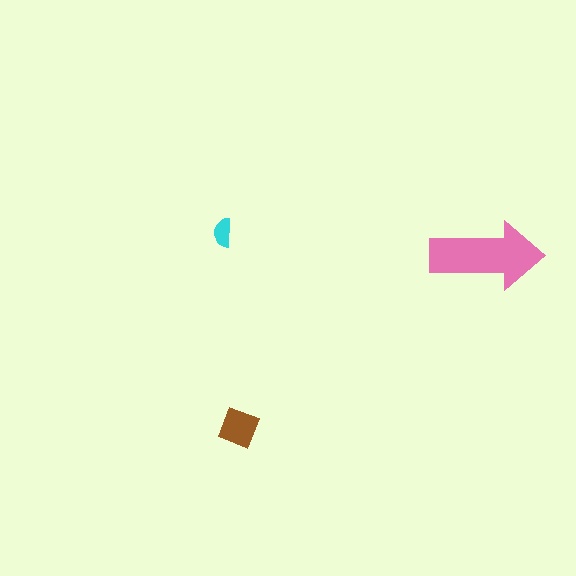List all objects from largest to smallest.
The pink arrow, the brown diamond, the cyan semicircle.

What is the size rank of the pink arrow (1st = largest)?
1st.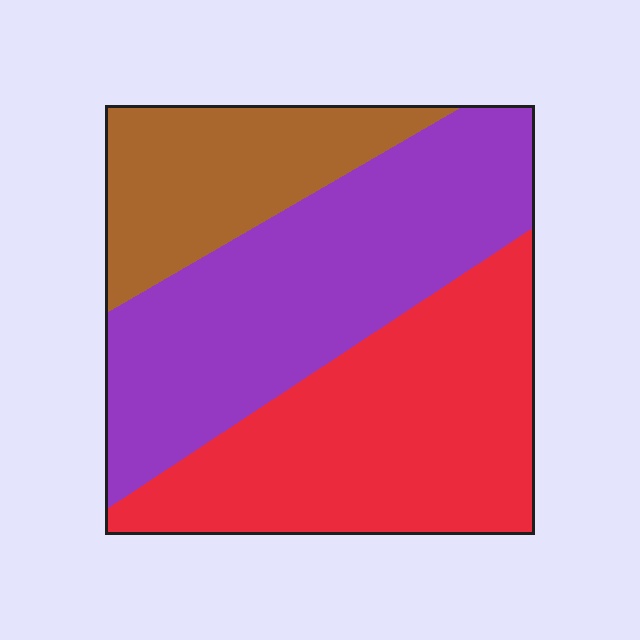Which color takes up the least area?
Brown, at roughly 20%.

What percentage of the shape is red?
Red covers roughly 40% of the shape.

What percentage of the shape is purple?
Purple covers roughly 40% of the shape.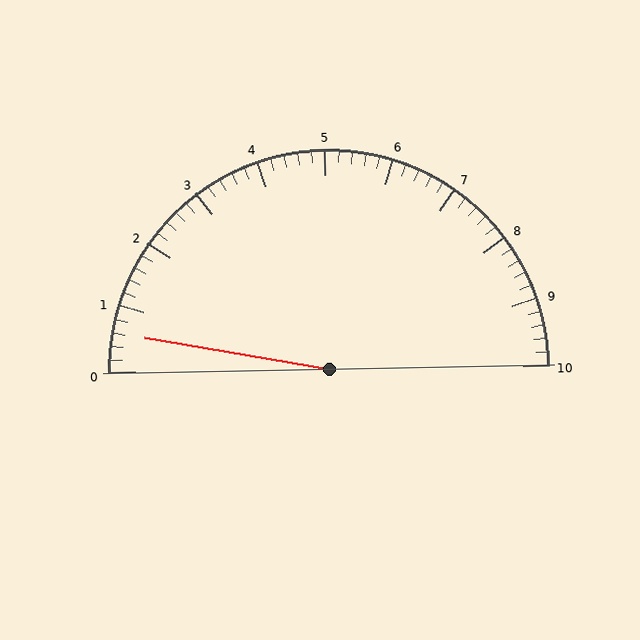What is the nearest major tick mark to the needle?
The nearest major tick mark is 1.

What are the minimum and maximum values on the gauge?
The gauge ranges from 0 to 10.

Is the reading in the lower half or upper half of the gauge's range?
The reading is in the lower half of the range (0 to 10).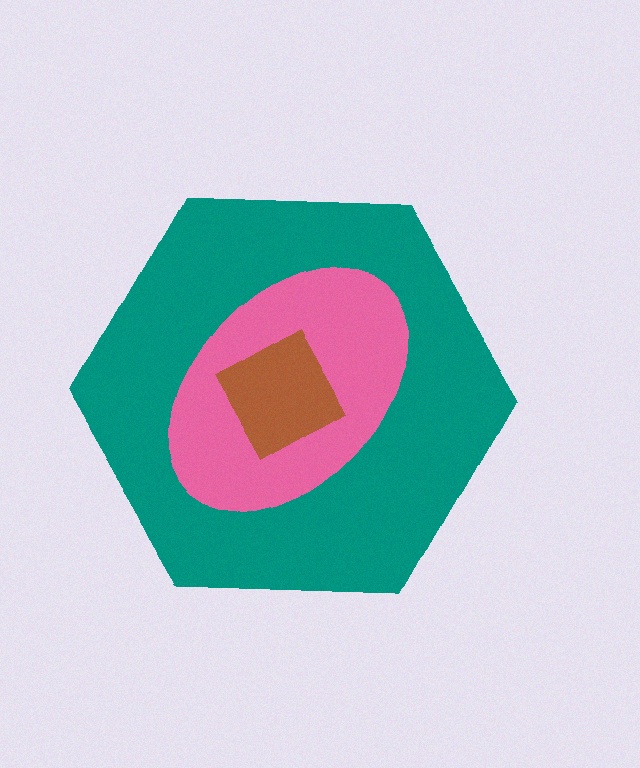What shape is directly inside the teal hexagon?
The pink ellipse.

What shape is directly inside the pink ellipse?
The brown square.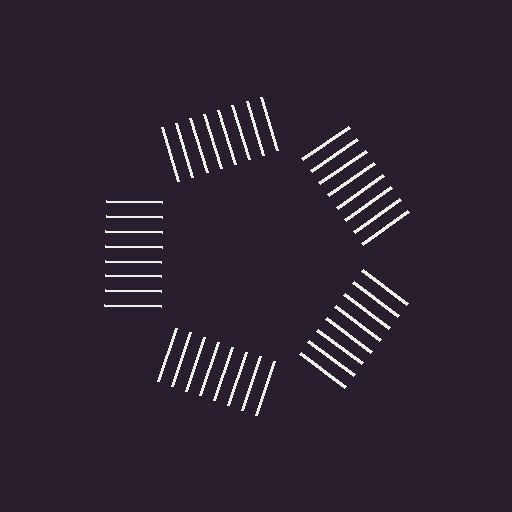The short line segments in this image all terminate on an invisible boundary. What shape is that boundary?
An illusory pentagon — the line segments terminate on its edges but no continuous stroke is drawn.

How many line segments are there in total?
40 — 8 along each of the 5 edges.